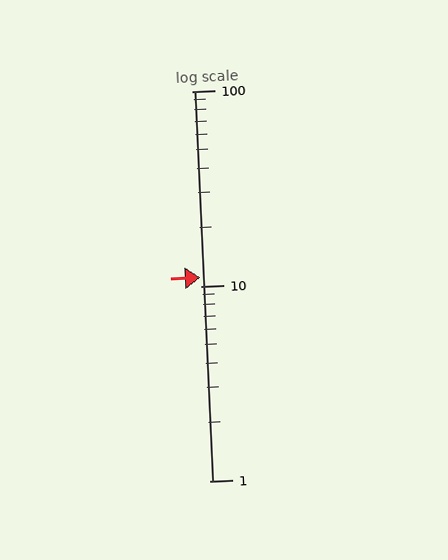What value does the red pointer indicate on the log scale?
The pointer indicates approximately 11.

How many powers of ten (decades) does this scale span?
The scale spans 2 decades, from 1 to 100.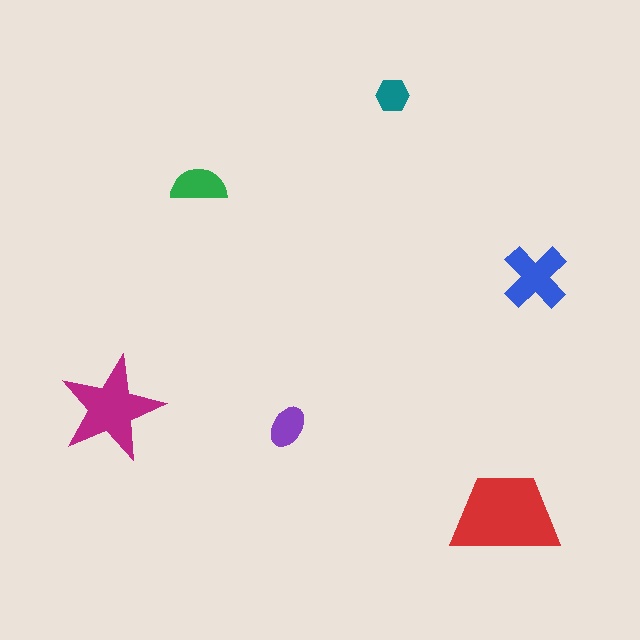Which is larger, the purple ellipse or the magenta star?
The magenta star.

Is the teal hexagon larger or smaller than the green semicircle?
Smaller.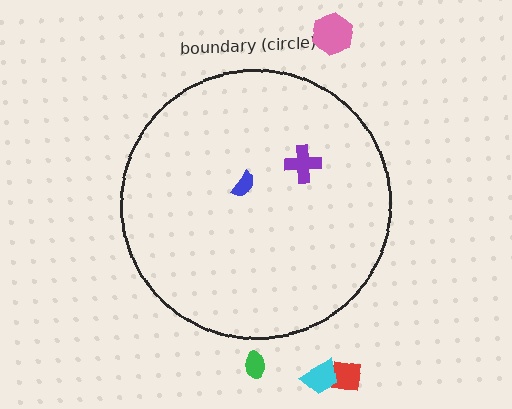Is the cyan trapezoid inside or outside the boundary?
Outside.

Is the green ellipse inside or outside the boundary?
Outside.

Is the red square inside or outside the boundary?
Outside.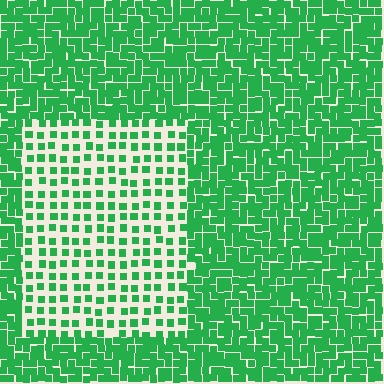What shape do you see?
I see a rectangle.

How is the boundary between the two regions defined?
The boundary is defined by a change in element density (approximately 2.5x ratio). All elements are the same color, size, and shape.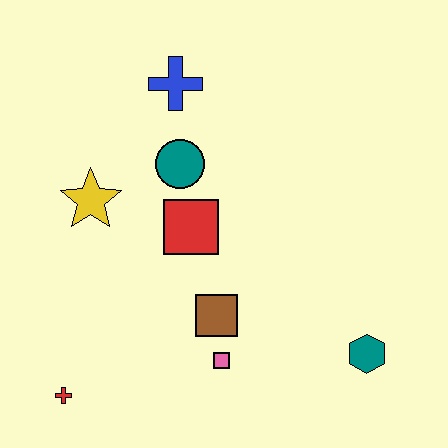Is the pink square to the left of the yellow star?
No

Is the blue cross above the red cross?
Yes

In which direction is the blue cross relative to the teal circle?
The blue cross is above the teal circle.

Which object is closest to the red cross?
The pink square is closest to the red cross.